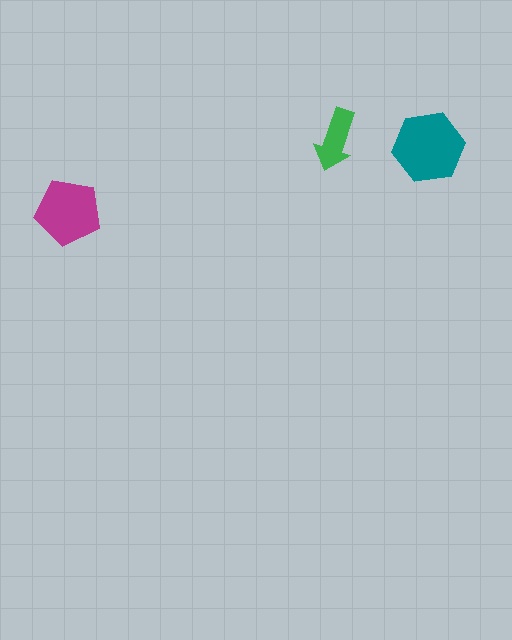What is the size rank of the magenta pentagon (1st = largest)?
2nd.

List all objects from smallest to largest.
The green arrow, the magenta pentagon, the teal hexagon.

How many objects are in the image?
There are 3 objects in the image.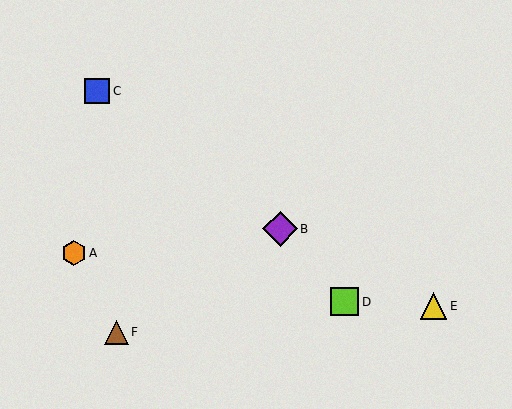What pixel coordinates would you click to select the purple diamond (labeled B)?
Click at (280, 229) to select the purple diamond B.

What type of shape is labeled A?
Shape A is an orange hexagon.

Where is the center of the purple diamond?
The center of the purple diamond is at (280, 229).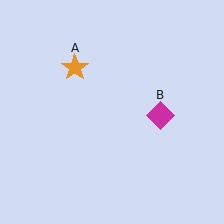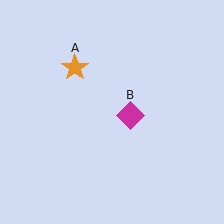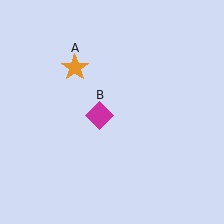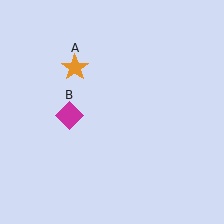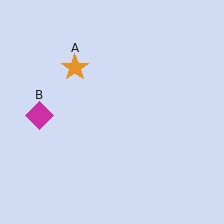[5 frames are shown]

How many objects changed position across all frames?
1 object changed position: magenta diamond (object B).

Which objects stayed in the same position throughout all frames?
Orange star (object A) remained stationary.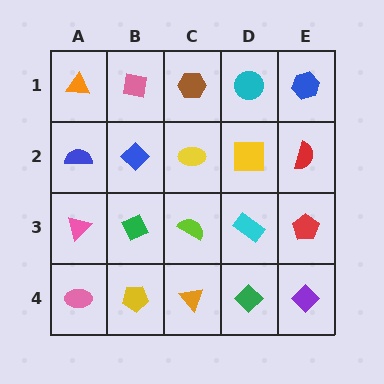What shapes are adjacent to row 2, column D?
A cyan circle (row 1, column D), a cyan rectangle (row 3, column D), a yellow ellipse (row 2, column C), a red semicircle (row 2, column E).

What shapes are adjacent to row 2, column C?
A brown hexagon (row 1, column C), a lime semicircle (row 3, column C), a blue diamond (row 2, column B), a yellow square (row 2, column D).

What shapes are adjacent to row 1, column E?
A red semicircle (row 2, column E), a cyan circle (row 1, column D).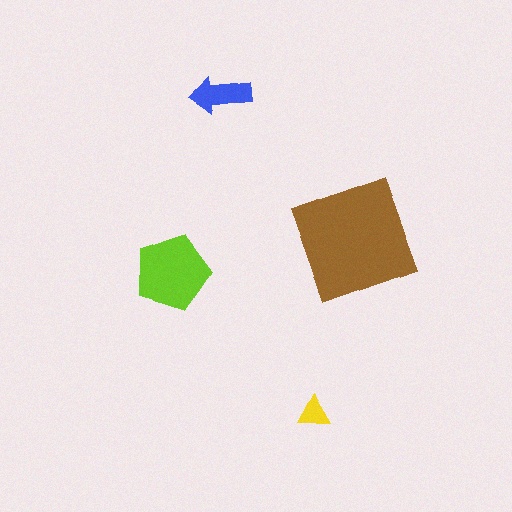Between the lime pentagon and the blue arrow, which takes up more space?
The lime pentagon.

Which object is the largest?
The brown square.